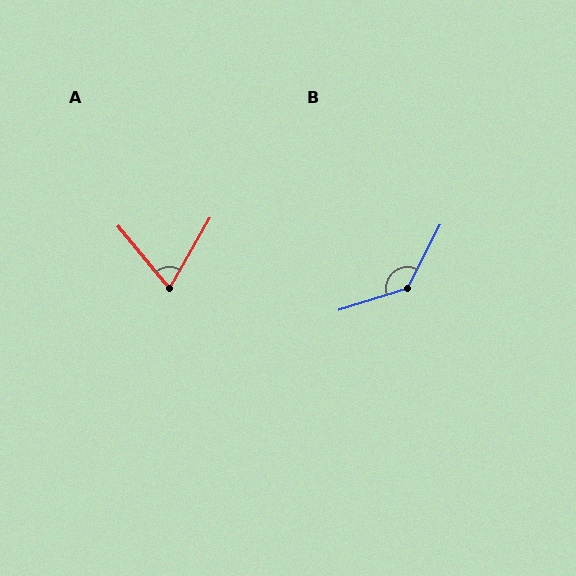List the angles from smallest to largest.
A (69°), B (135°).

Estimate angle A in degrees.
Approximately 69 degrees.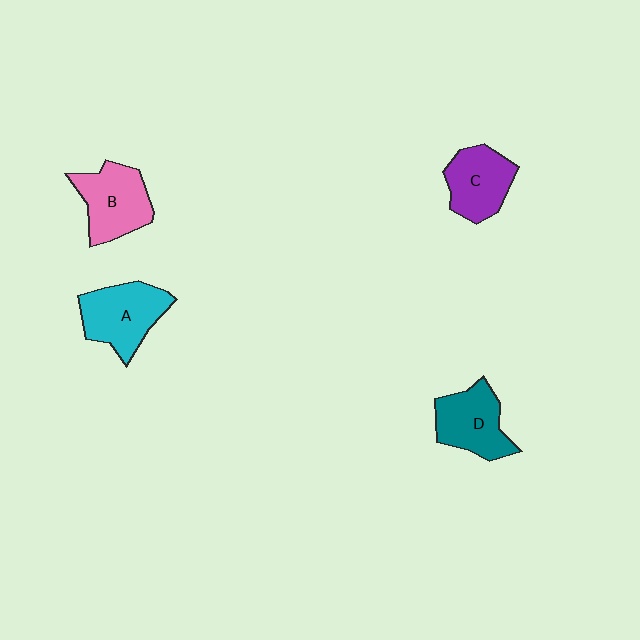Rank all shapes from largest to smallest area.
From largest to smallest: A (cyan), B (pink), D (teal), C (purple).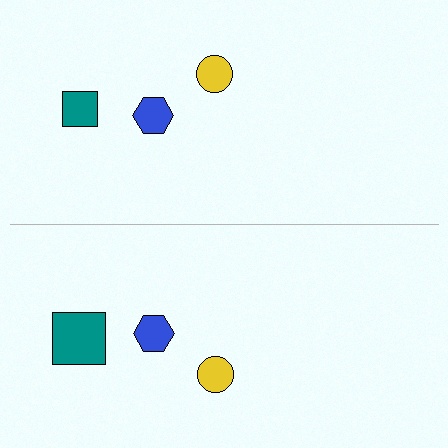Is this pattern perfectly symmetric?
No, the pattern is not perfectly symmetric. The teal square on the bottom side has a different size than its mirror counterpart.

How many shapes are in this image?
There are 6 shapes in this image.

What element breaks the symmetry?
The teal square on the bottom side has a different size than its mirror counterpart.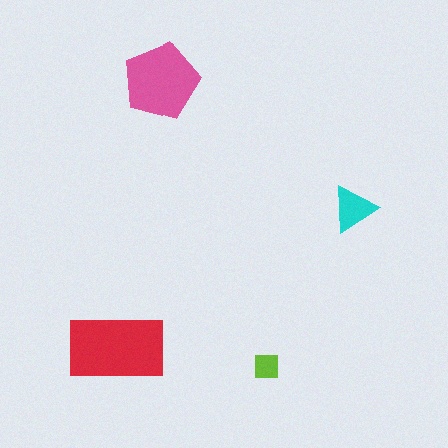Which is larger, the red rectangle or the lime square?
The red rectangle.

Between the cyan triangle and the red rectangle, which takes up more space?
The red rectangle.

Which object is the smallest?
The lime square.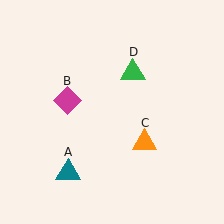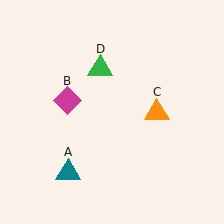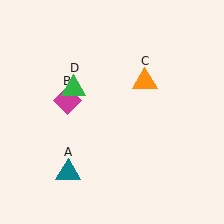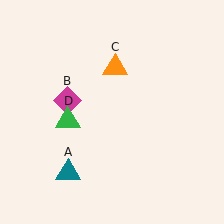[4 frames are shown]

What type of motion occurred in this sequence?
The orange triangle (object C), green triangle (object D) rotated counterclockwise around the center of the scene.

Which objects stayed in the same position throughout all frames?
Teal triangle (object A) and magenta diamond (object B) remained stationary.